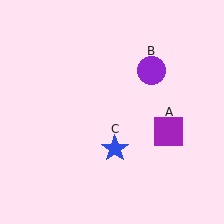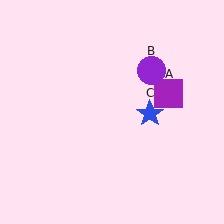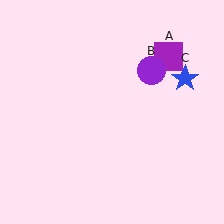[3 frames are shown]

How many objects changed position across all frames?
2 objects changed position: purple square (object A), blue star (object C).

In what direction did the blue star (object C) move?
The blue star (object C) moved up and to the right.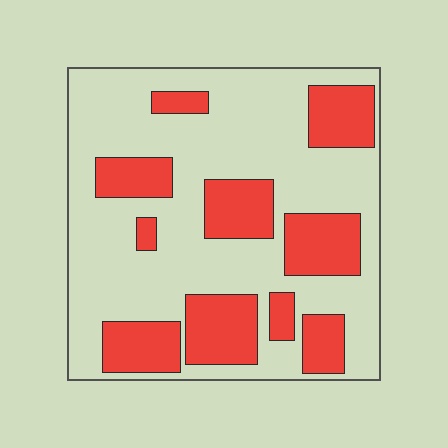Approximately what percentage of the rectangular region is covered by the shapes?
Approximately 30%.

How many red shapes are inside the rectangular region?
10.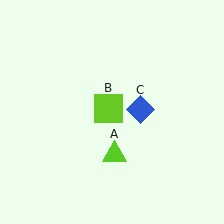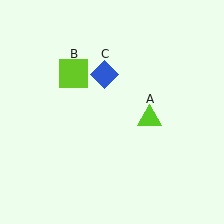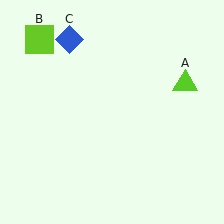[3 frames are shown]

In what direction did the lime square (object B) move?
The lime square (object B) moved up and to the left.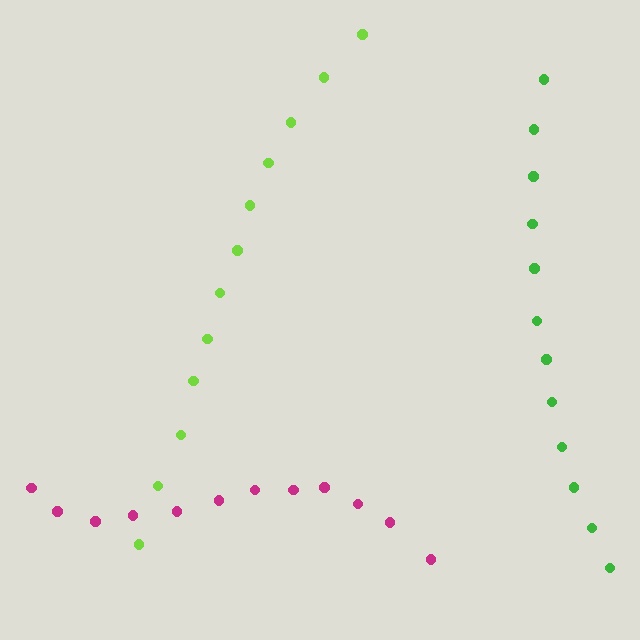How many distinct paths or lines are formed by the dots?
There are 3 distinct paths.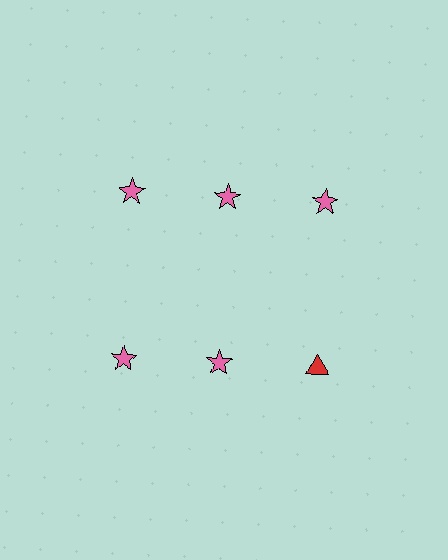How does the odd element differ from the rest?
It differs in both color (red instead of pink) and shape (triangle instead of star).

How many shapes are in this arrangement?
There are 6 shapes arranged in a grid pattern.